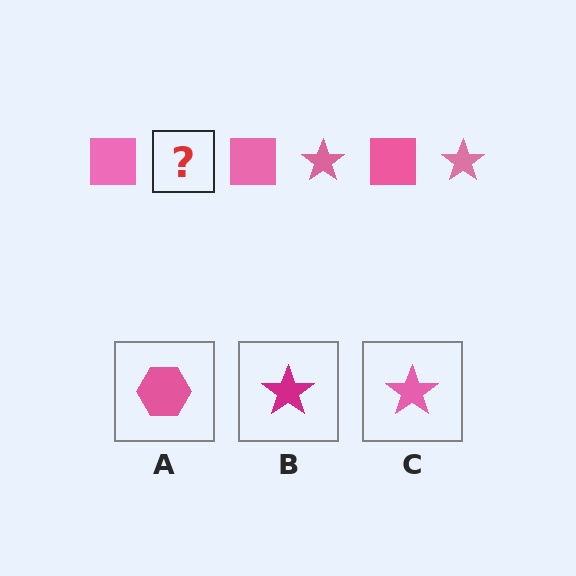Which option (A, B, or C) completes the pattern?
C.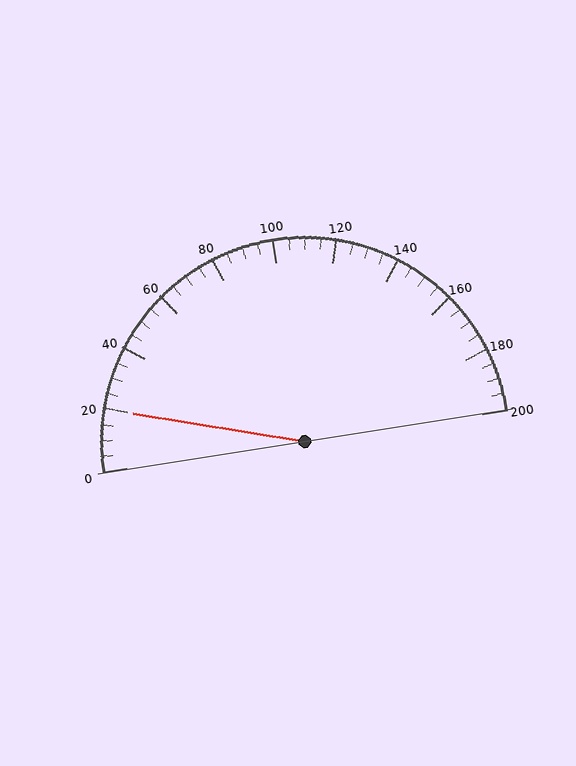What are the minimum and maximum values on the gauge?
The gauge ranges from 0 to 200.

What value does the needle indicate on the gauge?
The needle indicates approximately 20.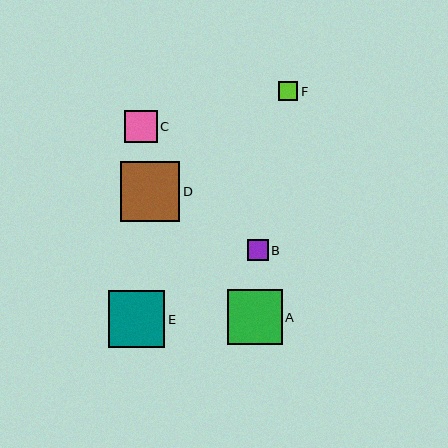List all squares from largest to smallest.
From largest to smallest: D, E, A, C, B, F.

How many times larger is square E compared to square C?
Square E is approximately 1.8 times the size of square C.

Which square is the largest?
Square D is the largest with a size of approximately 59 pixels.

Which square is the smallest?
Square F is the smallest with a size of approximately 19 pixels.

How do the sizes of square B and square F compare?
Square B and square F are approximately the same size.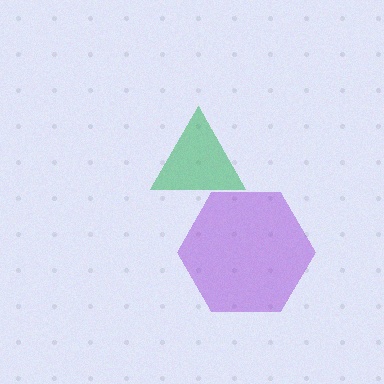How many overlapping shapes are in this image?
There are 2 overlapping shapes in the image.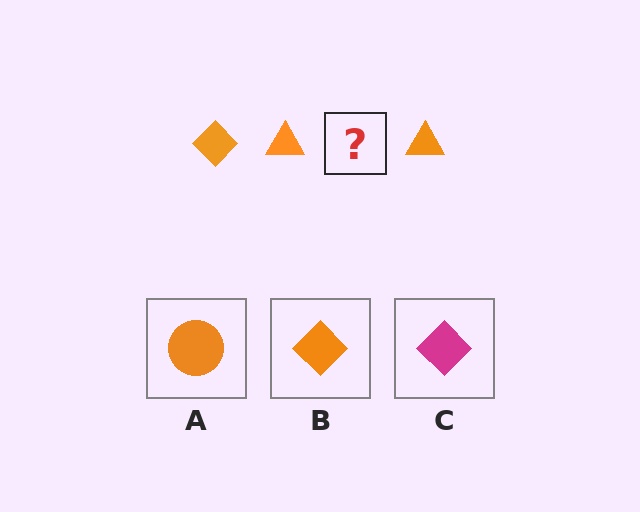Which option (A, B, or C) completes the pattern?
B.